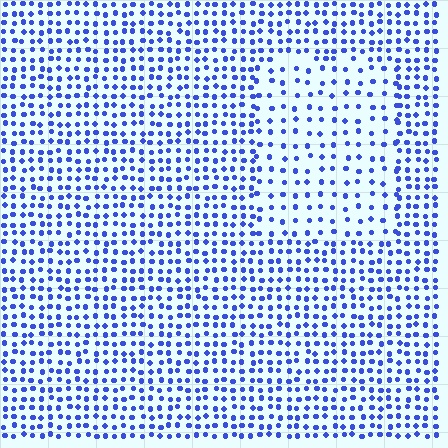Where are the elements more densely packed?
The elements are more densely packed outside the rectangle boundary.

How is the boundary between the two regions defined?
The boundary is defined by a change in element density (approximately 1.9x ratio). All elements are the same color, size, and shape.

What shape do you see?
I see a rectangle.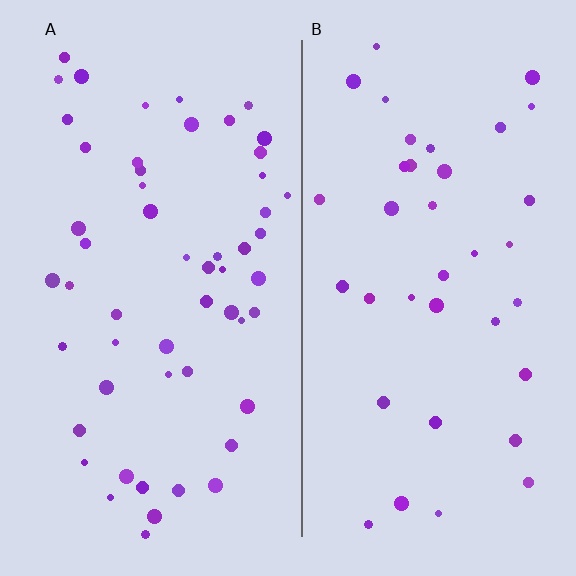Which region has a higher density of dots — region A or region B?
A (the left).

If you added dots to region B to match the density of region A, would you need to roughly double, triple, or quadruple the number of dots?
Approximately double.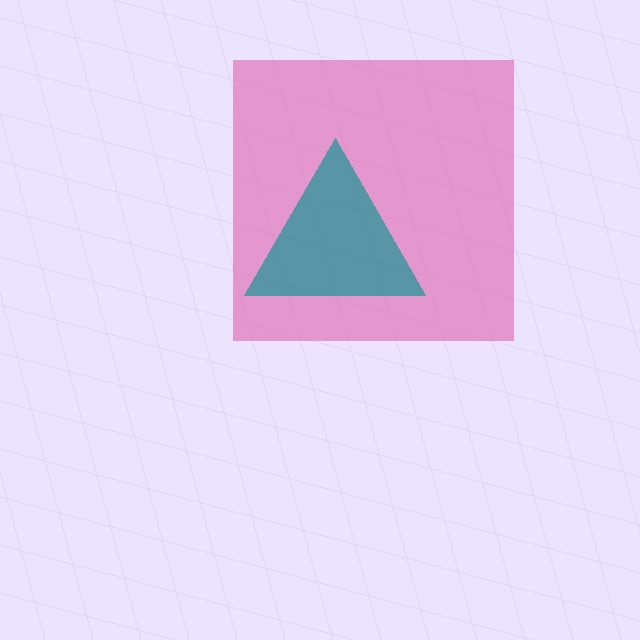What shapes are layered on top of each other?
The layered shapes are: a pink square, a teal triangle.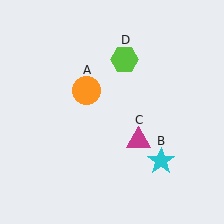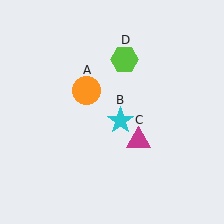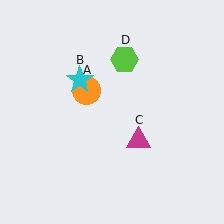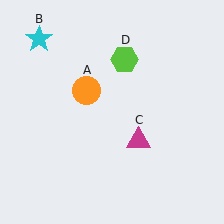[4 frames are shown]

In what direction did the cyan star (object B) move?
The cyan star (object B) moved up and to the left.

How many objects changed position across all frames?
1 object changed position: cyan star (object B).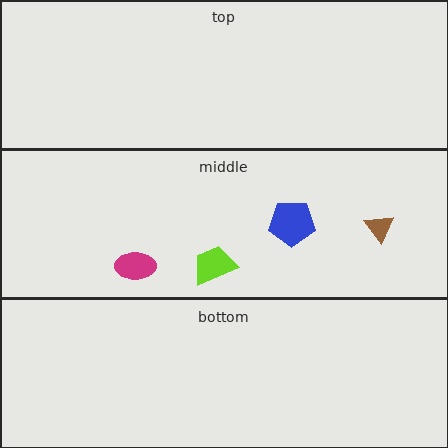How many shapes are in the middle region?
4.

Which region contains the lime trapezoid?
The middle region.